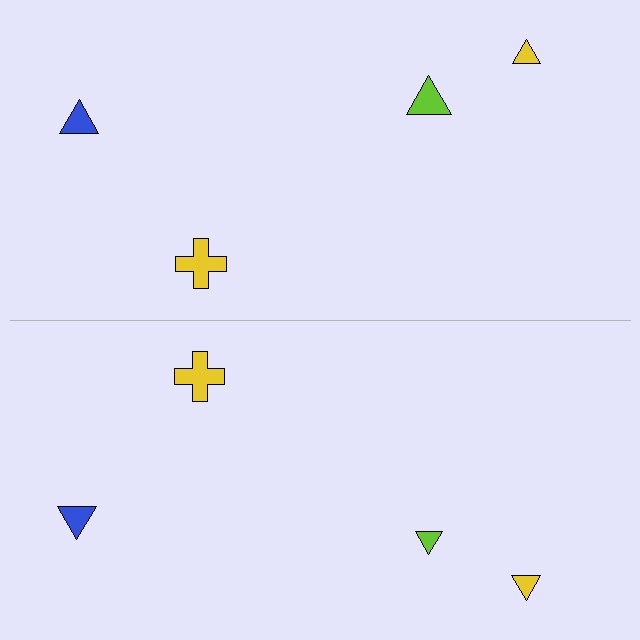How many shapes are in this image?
There are 8 shapes in this image.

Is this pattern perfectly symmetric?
No, the pattern is not perfectly symmetric. The lime triangle on the bottom side has a different size than its mirror counterpart.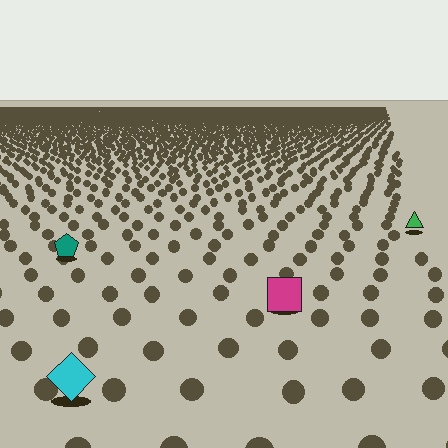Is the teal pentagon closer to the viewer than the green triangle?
Yes. The teal pentagon is closer — you can tell from the texture gradient: the ground texture is coarser near it.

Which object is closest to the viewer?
The cyan diamond is closest. The texture marks near it are larger and more spread out.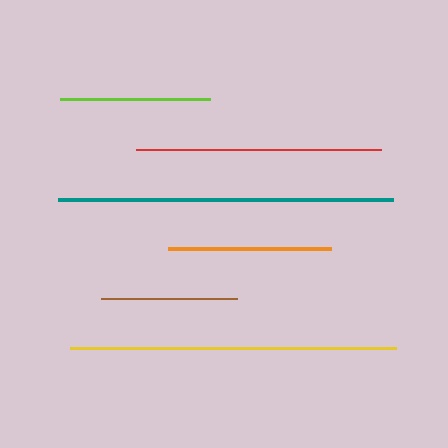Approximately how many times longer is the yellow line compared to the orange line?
The yellow line is approximately 2.0 times the length of the orange line.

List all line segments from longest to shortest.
From longest to shortest: teal, yellow, red, orange, lime, brown.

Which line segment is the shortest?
The brown line is the shortest at approximately 136 pixels.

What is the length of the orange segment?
The orange segment is approximately 163 pixels long.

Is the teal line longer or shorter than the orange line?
The teal line is longer than the orange line.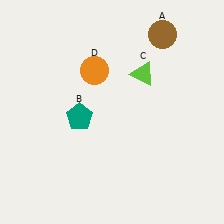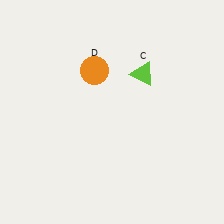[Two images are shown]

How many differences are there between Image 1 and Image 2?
There are 2 differences between the two images.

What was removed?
The teal pentagon (B), the brown circle (A) were removed in Image 2.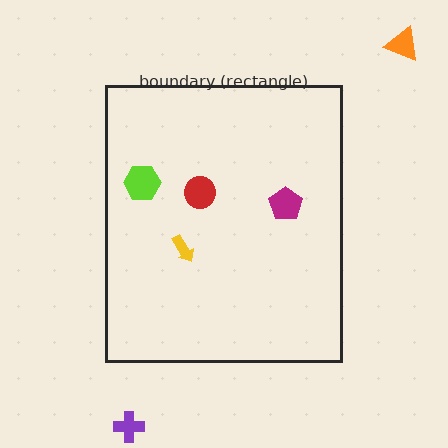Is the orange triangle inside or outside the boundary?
Outside.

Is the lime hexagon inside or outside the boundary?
Inside.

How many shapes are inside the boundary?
4 inside, 2 outside.